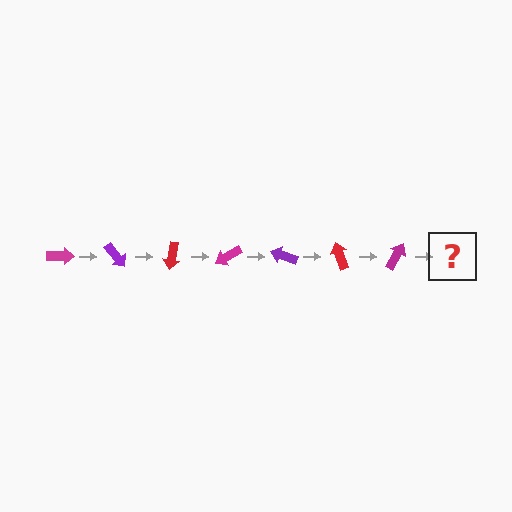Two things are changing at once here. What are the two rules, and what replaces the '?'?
The two rules are that it rotates 50 degrees each step and the color cycles through magenta, purple, and red. The '?' should be a purple arrow, rotated 350 degrees from the start.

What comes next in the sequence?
The next element should be a purple arrow, rotated 350 degrees from the start.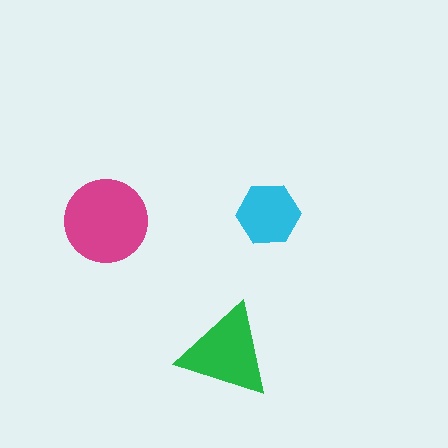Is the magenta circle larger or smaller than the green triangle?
Larger.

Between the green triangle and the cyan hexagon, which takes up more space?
The green triangle.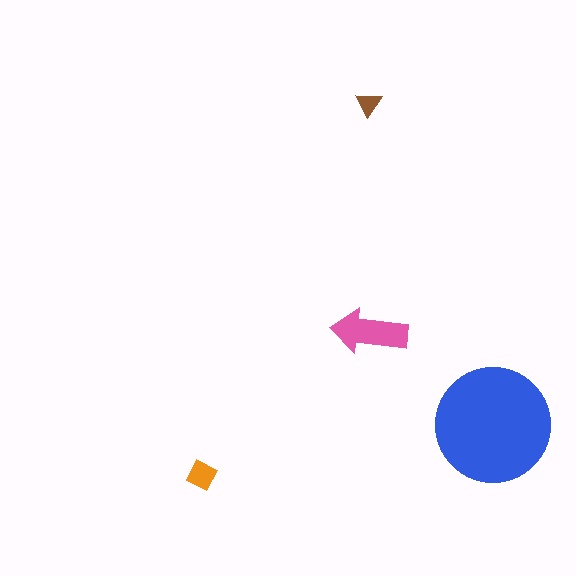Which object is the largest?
The blue circle.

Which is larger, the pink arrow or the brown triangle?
The pink arrow.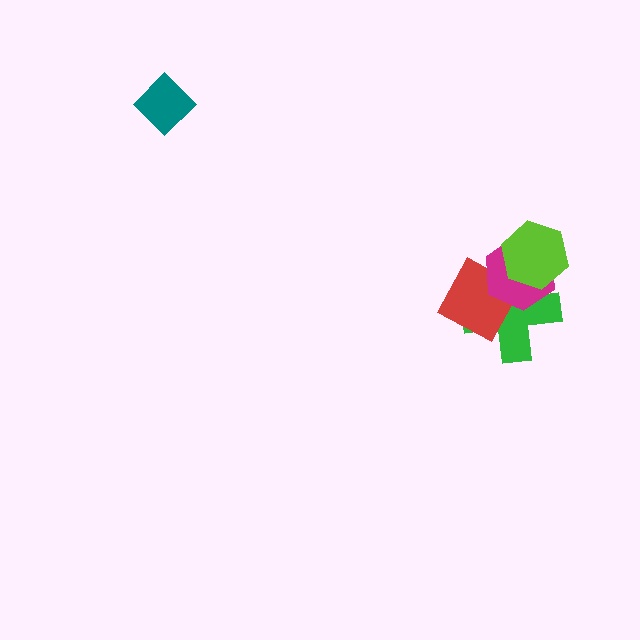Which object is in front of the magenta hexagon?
The lime hexagon is in front of the magenta hexagon.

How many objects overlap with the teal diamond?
0 objects overlap with the teal diamond.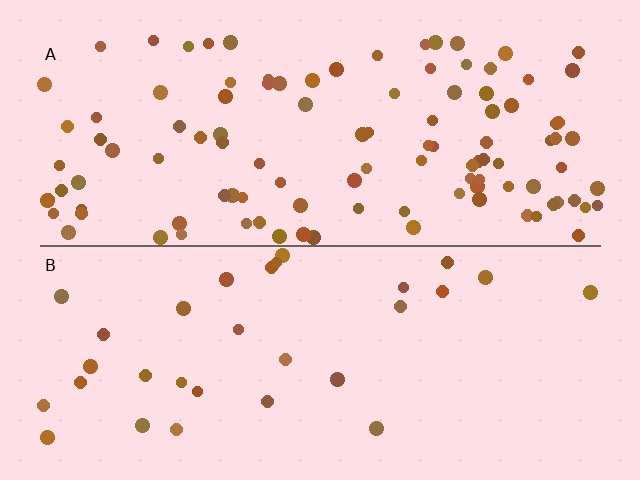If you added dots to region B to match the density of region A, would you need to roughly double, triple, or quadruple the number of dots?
Approximately quadruple.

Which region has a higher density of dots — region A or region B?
A (the top).